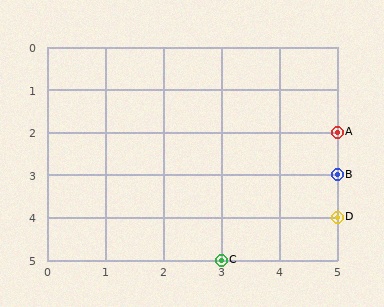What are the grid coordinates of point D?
Point D is at grid coordinates (5, 4).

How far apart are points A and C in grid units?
Points A and C are 2 columns and 3 rows apart (about 3.6 grid units diagonally).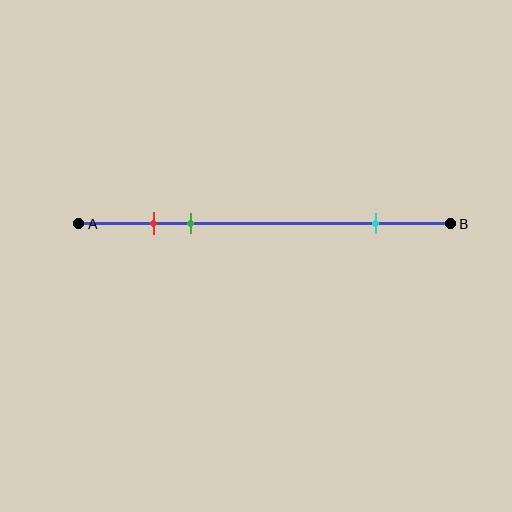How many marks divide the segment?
There are 3 marks dividing the segment.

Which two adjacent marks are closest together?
The red and green marks are the closest adjacent pair.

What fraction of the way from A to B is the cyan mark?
The cyan mark is approximately 80% (0.8) of the way from A to B.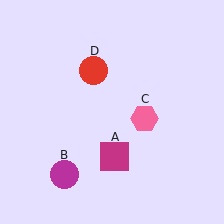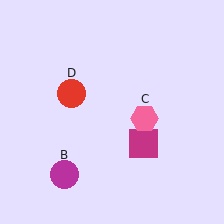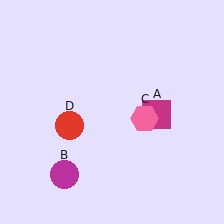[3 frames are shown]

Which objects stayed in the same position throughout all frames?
Magenta circle (object B) and pink hexagon (object C) remained stationary.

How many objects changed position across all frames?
2 objects changed position: magenta square (object A), red circle (object D).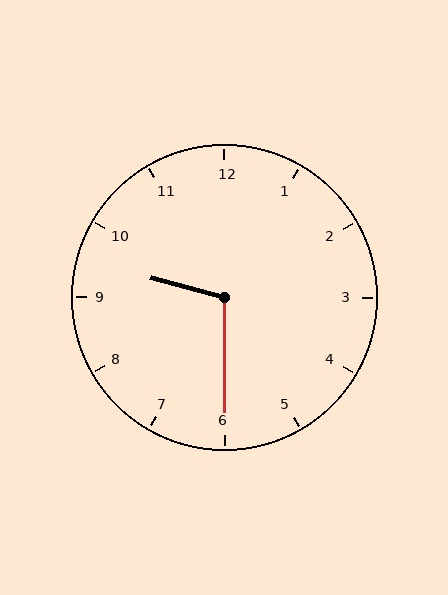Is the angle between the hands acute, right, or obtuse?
It is obtuse.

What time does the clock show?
9:30.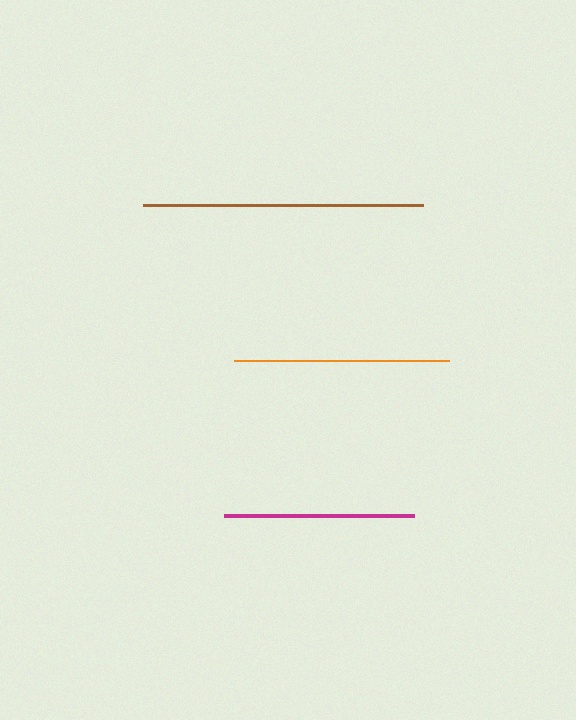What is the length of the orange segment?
The orange segment is approximately 215 pixels long.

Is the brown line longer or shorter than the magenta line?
The brown line is longer than the magenta line.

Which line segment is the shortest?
The magenta line is the shortest at approximately 190 pixels.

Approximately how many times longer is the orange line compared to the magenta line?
The orange line is approximately 1.1 times the length of the magenta line.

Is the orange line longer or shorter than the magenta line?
The orange line is longer than the magenta line.